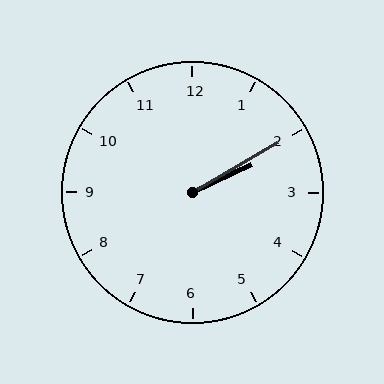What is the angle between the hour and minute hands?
Approximately 5 degrees.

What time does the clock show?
2:10.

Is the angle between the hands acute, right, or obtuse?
It is acute.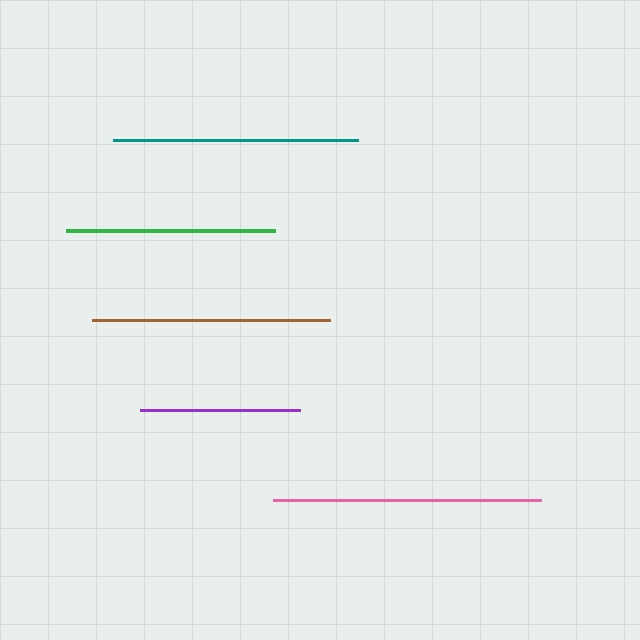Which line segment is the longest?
The pink line is the longest at approximately 268 pixels.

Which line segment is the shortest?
The purple line is the shortest at approximately 161 pixels.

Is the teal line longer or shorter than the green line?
The teal line is longer than the green line.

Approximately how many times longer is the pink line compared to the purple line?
The pink line is approximately 1.7 times the length of the purple line.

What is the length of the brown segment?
The brown segment is approximately 239 pixels long.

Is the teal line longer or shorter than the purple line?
The teal line is longer than the purple line.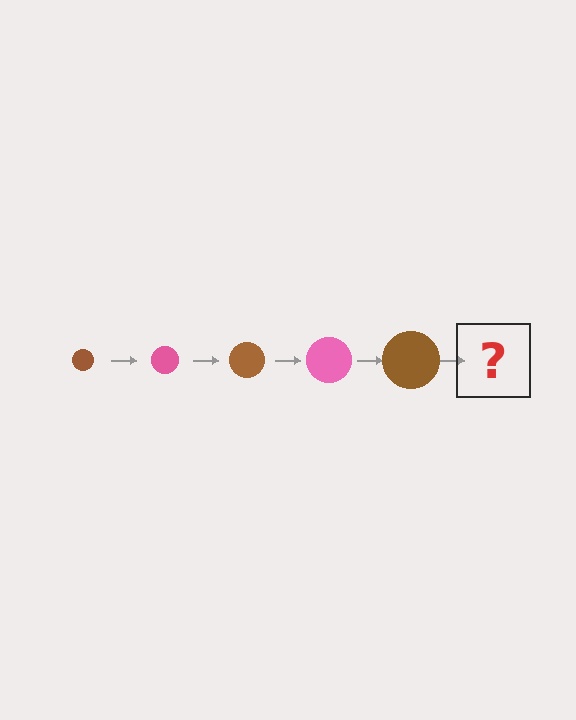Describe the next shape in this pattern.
It should be a pink circle, larger than the previous one.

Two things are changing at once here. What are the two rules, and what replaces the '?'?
The two rules are that the circle grows larger each step and the color cycles through brown and pink. The '?' should be a pink circle, larger than the previous one.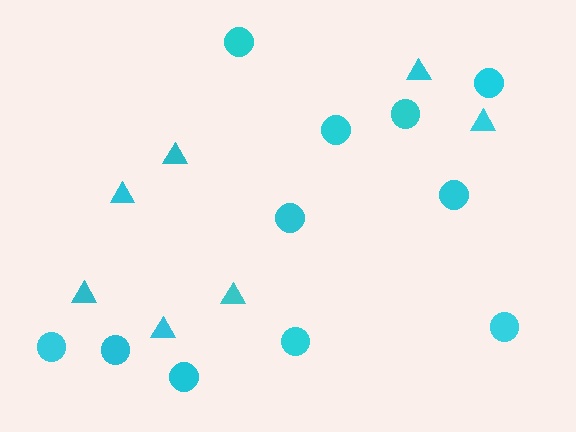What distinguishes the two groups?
There are 2 groups: one group of triangles (7) and one group of circles (11).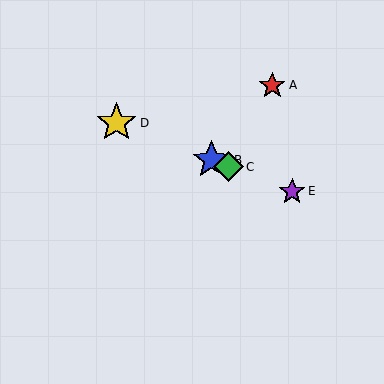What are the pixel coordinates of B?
Object B is at (212, 160).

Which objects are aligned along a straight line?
Objects B, C, D, E are aligned along a straight line.